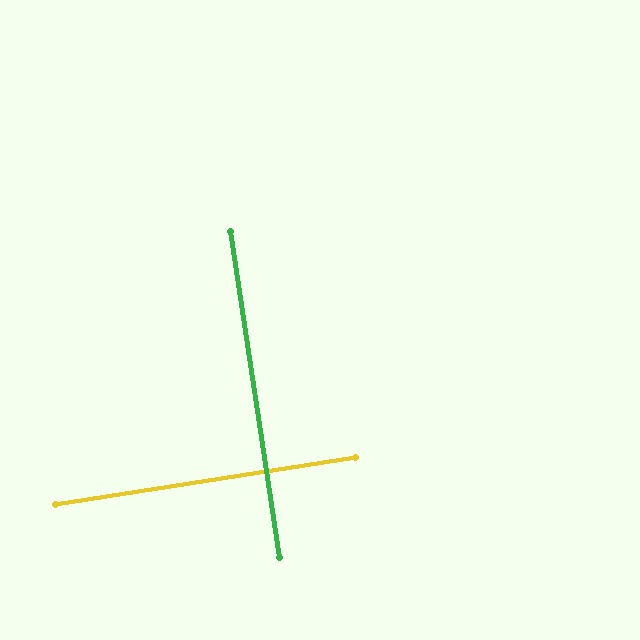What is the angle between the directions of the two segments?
Approximately 90 degrees.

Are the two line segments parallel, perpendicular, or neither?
Perpendicular — they meet at approximately 90°.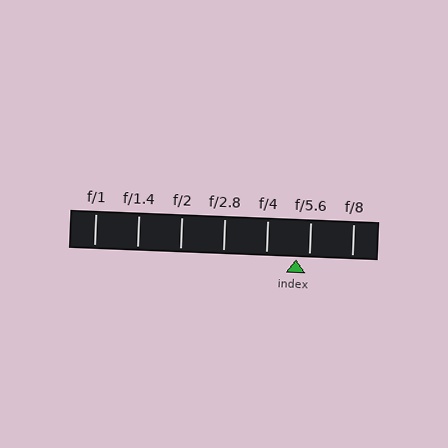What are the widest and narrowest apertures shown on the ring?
The widest aperture shown is f/1 and the narrowest is f/8.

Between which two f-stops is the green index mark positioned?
The index mark is between f/4 and f/5.6.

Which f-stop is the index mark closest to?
The index mark is closest to f/5.6.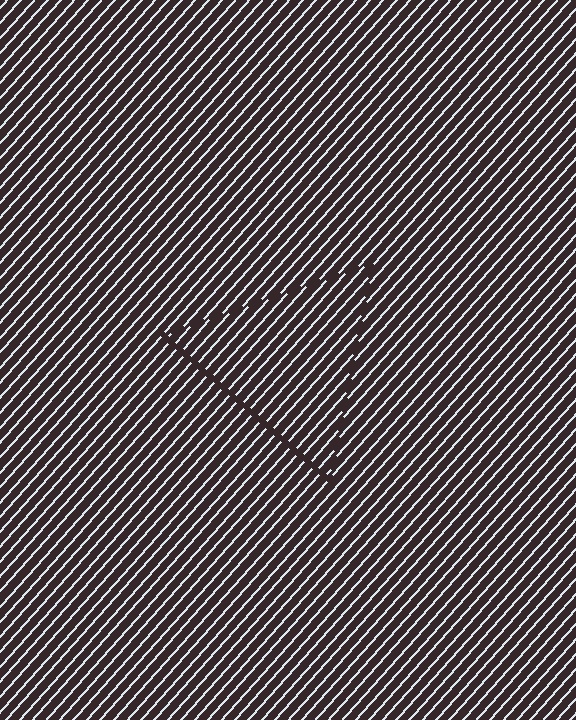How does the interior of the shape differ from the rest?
The interior of the shape contains the same grating, shifted by half a period — the contour is defined by the phase discontinuity where line-ends from the inner and outer gratings abut.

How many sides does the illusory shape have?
3 sides — the line-ends trace a triangle.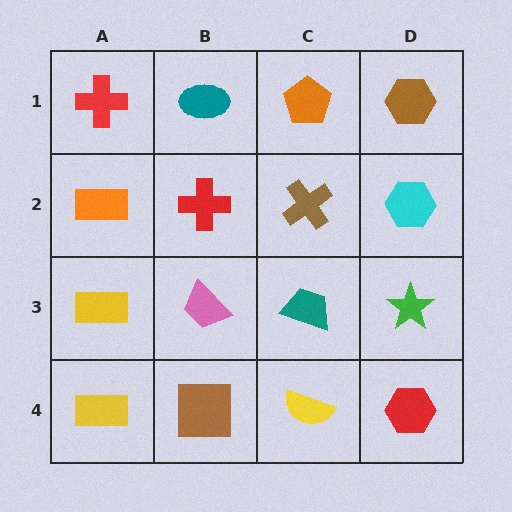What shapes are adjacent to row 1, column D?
A cyan hexagon (row 2, column D), an orange pentagon (row 1, column C).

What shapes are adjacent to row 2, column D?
A brown hexagon (row 1, column D), a green star (row 3, column D), a brown cross (row 2, column C).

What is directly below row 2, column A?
A yellow rectangle.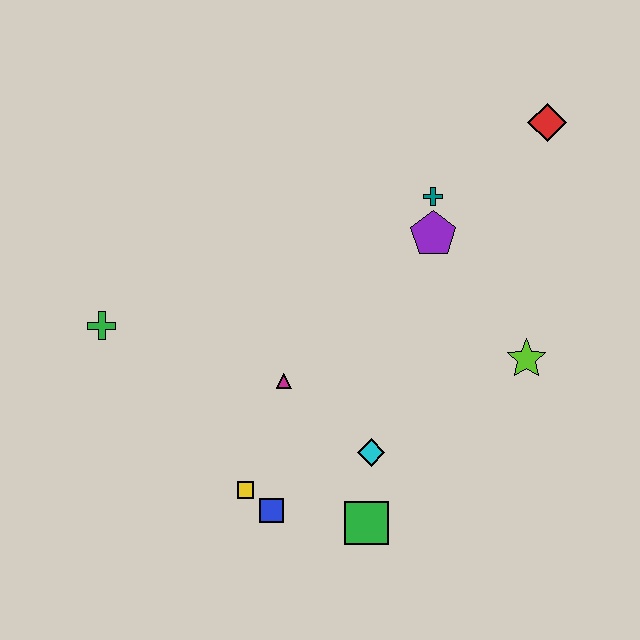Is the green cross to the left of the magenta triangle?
Yes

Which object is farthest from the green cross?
The red diamond is farthest from the green cross.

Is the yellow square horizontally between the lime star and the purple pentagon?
No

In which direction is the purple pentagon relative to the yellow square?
The purple pentagon is above the yellow square.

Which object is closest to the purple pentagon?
The teal cross is closest to the purple pentagon.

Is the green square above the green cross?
No